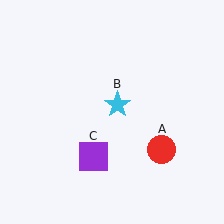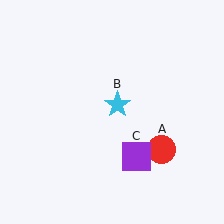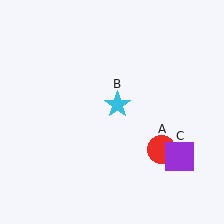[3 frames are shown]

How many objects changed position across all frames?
1 object changed position: purple square (object C).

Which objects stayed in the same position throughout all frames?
Red circle (object A) and cyan star (object B) remained stationary.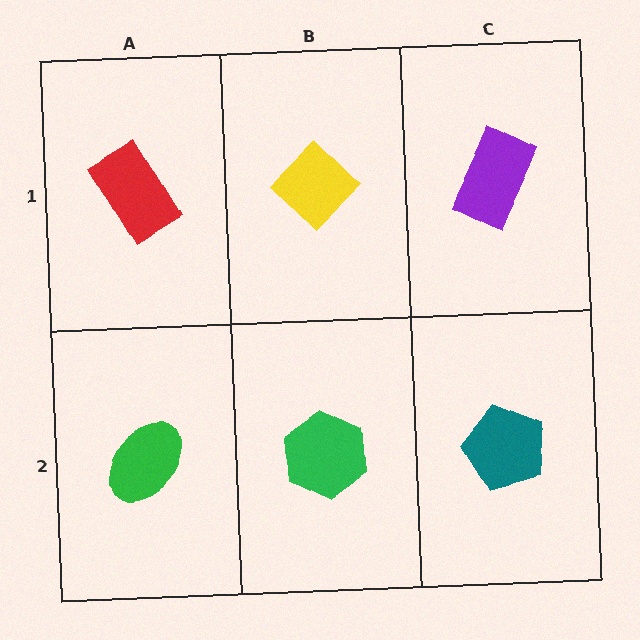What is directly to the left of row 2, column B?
A green ellipse.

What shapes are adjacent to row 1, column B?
A green hexagon (row 2, column B), a red rectangle (row 1, column A), a purple rectangle (row 1, column C).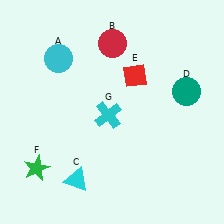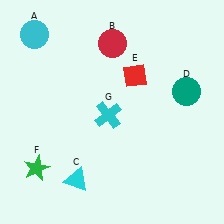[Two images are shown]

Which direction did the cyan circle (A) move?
The cyan circle (A) moved up.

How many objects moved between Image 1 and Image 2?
1 object moved between the two images.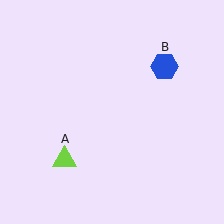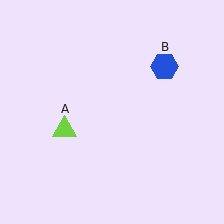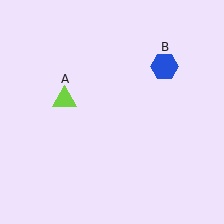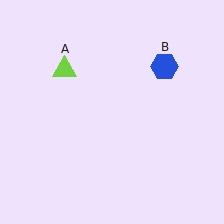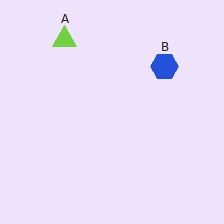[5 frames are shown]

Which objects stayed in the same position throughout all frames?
Blue hexagon (object B) remained stationary.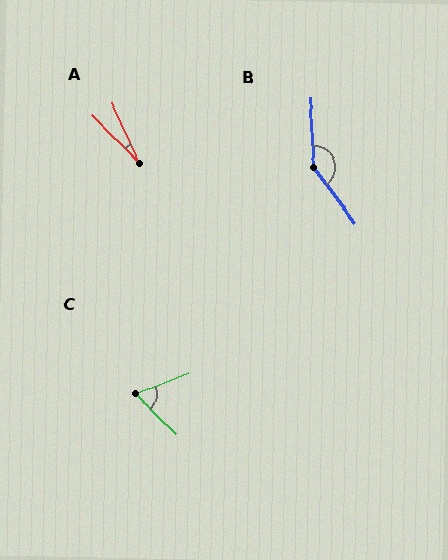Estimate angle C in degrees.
Approximately 65 degrees.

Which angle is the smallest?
A, at approximately 21 degrees.